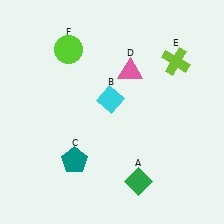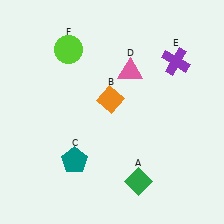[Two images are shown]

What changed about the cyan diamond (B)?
In Image 1, B is cyan. In Image 2, it changed to orange.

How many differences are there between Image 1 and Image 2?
There are 2 differences between the two images.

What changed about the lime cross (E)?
In Image 1, E is lime. In Image 2, it changed to purple.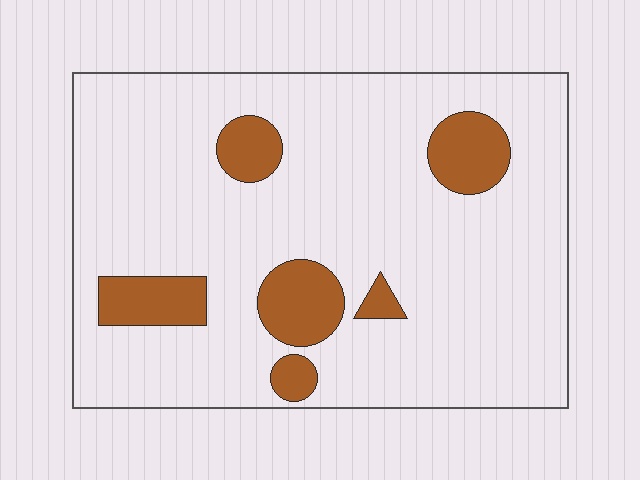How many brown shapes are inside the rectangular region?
6.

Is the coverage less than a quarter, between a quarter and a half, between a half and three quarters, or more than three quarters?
Less than a quarter.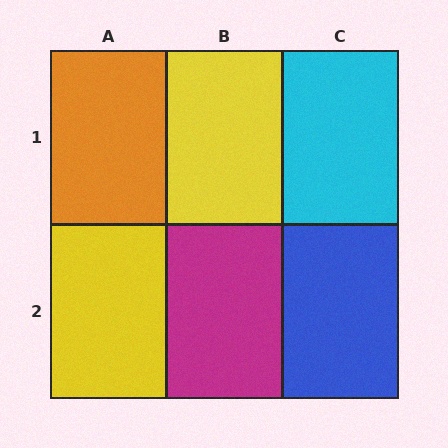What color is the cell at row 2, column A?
Yellow.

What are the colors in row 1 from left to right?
Orange, yellow, cyan.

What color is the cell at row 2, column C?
Blue.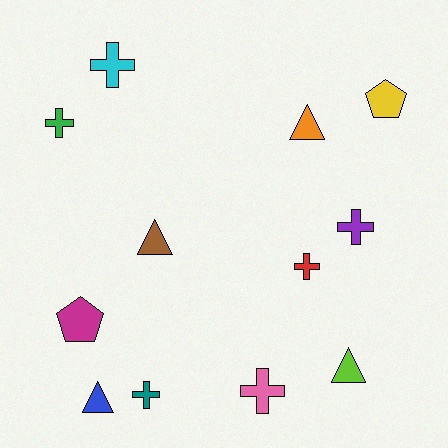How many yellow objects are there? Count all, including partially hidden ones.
There is 1 yellow object.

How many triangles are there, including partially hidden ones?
There are 4 triangles.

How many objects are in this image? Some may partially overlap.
There are 12 objects.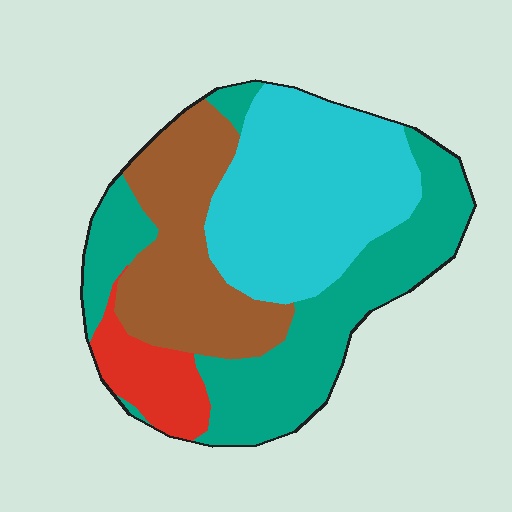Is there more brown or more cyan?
Cyan.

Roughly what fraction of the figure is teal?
Teal takes up between a third and a half of the figure.